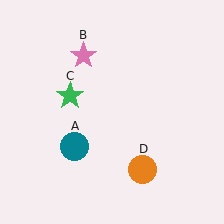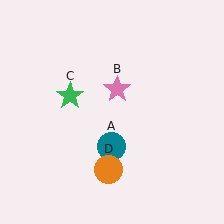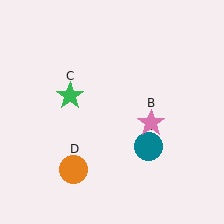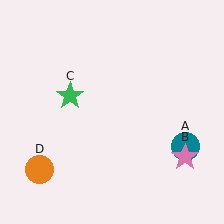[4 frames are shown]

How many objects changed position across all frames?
3 objects changed position: teal circle (object A), pink star (object B), orange circle (object D).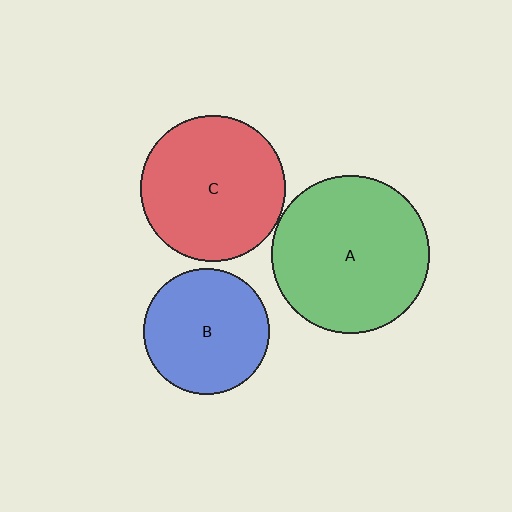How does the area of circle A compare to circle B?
Approximately 1.6 times.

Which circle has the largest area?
Circle A (green).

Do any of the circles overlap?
No, none of the circles overlap.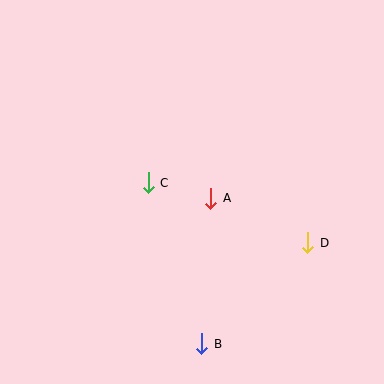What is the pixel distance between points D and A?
The distance between D and A is 107 pixels.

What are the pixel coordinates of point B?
Point B is at (202, 344).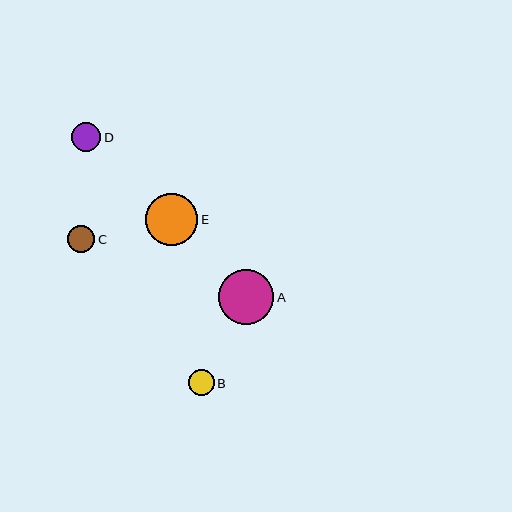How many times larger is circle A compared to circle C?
Circle A is approximately 2.1 times the size of circle C.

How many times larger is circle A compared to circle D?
Circle A is approximately 1.9 times the size of circle D.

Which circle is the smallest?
Circle B is the smallest with a size of approximately 26 pixels.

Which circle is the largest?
Circle A is the largest with a size of approximately 56 pixels.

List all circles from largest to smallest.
From largest to smallest: A, E, D, C, B.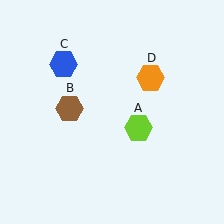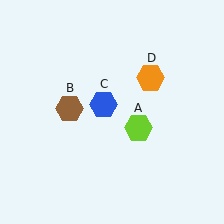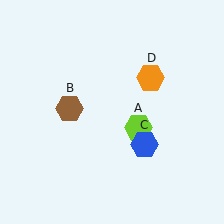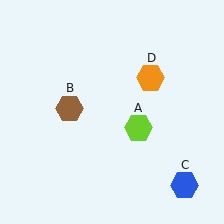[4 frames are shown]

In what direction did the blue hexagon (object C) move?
The blue hexagon (object C) moved down and to the right.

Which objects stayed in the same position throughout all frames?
Lime hexagon (object A) and brown hexagon (object B) and orange hexagon (object D) remained stationary.